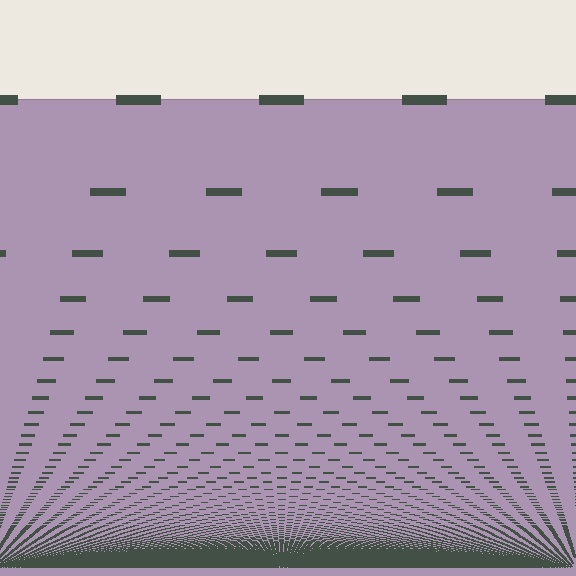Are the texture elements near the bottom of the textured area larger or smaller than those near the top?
Smaller. The gradient is inverted — elements near the bottom are smaller and denser.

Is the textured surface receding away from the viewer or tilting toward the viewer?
The surface appears to tilt toward the viewer. Texture elements get larger and sparser toward the top.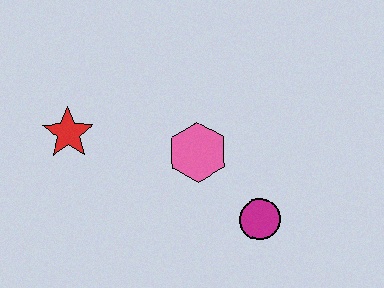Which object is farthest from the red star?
The magenta circle is farthest from the red star.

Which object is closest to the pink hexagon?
The magenta circle is closest to the pink hexagon.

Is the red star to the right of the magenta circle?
No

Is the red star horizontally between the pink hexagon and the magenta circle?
No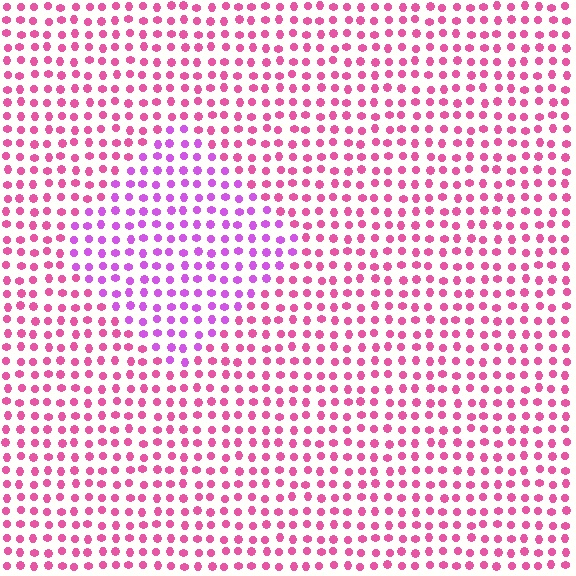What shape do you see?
I see a diamond.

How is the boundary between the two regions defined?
The boundary is defined purely by a slight shift in hue (about 36 degrees). Spacing, size, and orientation are identical on both sides.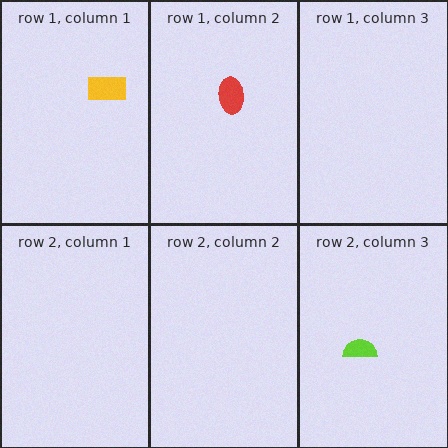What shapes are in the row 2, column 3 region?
The lime semicircle.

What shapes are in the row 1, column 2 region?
The red ellipse.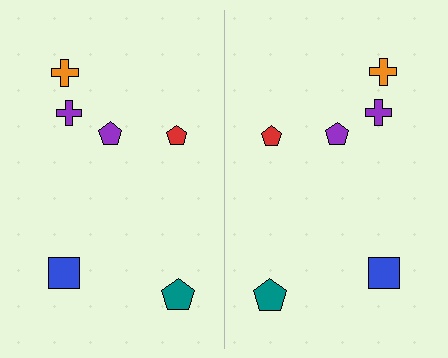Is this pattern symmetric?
Yes, this pattern has bilateral (reflection) symmetry.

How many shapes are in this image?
There are 12 shapes in this image.